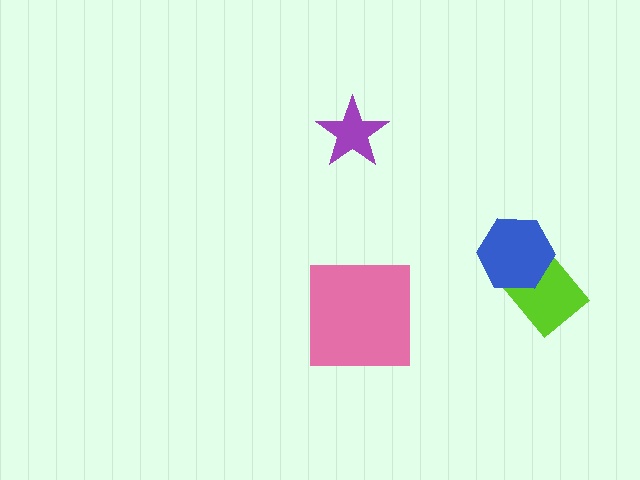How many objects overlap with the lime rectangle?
1 object overlaps with the lime rectangle.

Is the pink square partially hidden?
No, no other shape covers it.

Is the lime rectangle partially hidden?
Yes, it is partially covered by another shape.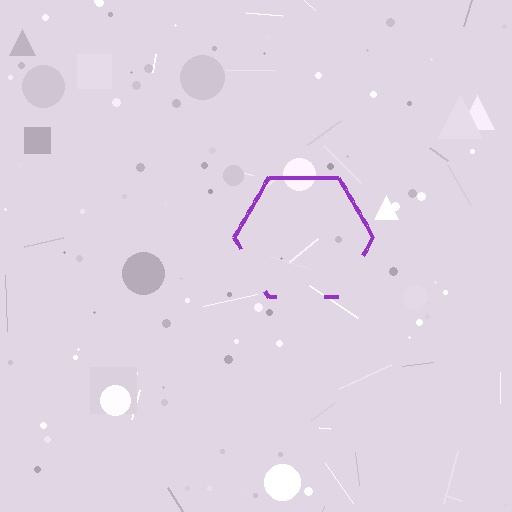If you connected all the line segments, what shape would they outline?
They would outline a hexagon.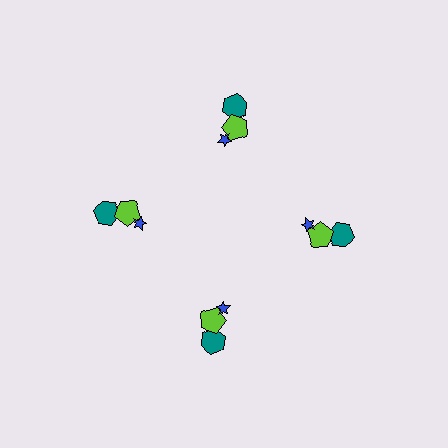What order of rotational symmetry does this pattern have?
This pattern has 4-fold rotational symmetry.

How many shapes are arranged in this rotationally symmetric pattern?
There are 12 shapes, arranged in 4 groups of 3.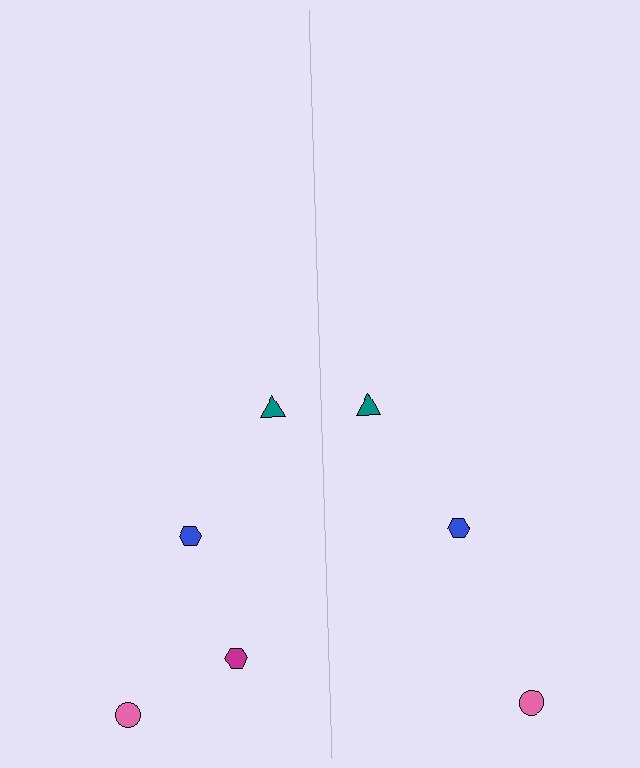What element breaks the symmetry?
A magenta hexagon is missing from the right side.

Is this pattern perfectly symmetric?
No, the pattern is not perfectly symmetric. A magenta hexagon is missing from the right side.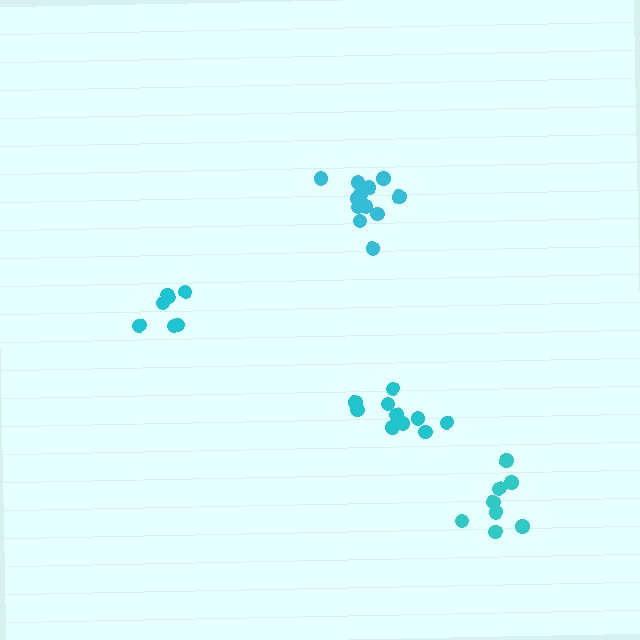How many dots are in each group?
Group 1: 10 dots, Group 2: 12 dots, Group 3: 8 dots, Group 4: 7 dots (37 total).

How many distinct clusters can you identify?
There are 4 distinct clusters.